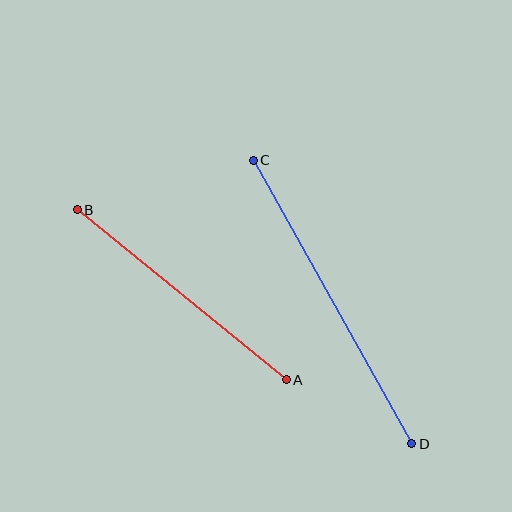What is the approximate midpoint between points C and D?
The midpoint is at approximately (333, 302) pixels.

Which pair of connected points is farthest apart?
Points C and D are farthest apart.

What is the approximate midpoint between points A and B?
The midpoint is at approximately (182, 295) pixels.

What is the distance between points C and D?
The distance is approximately 325 pixels.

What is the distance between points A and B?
The distance is approximately 269 pixels.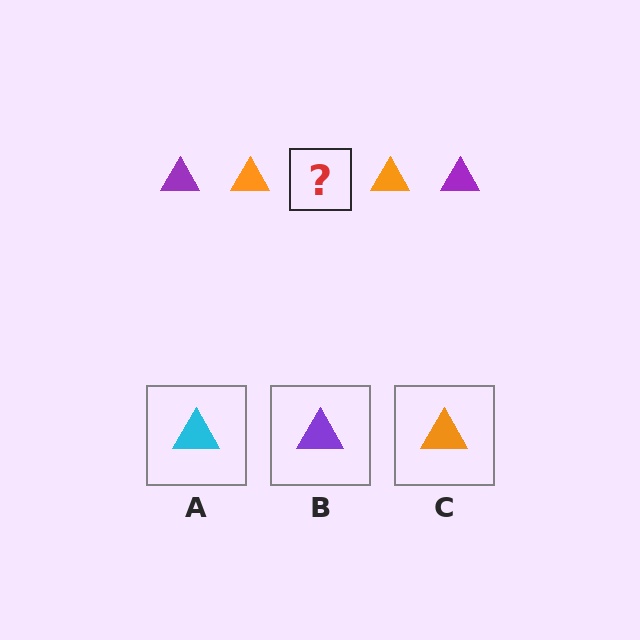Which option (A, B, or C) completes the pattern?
B.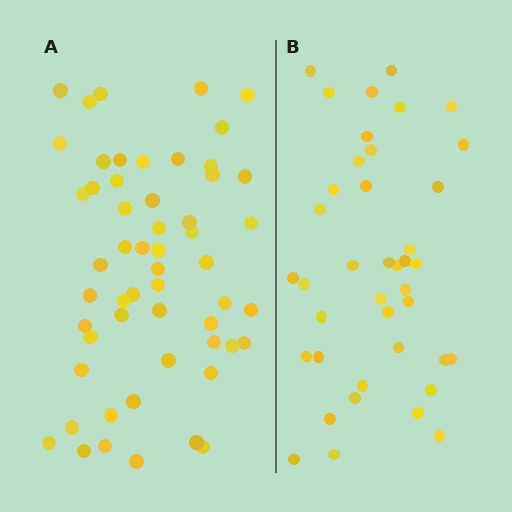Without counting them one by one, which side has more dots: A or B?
Region A (the left region) has more dots.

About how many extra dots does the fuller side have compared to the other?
Region A has approximately 15 more dots than region B.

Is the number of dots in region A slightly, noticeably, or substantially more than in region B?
Region A has noticeably more, but not dramatically so. The ratio is roughly 1.4 to 1.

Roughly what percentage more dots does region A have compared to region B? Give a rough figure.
About 40% more.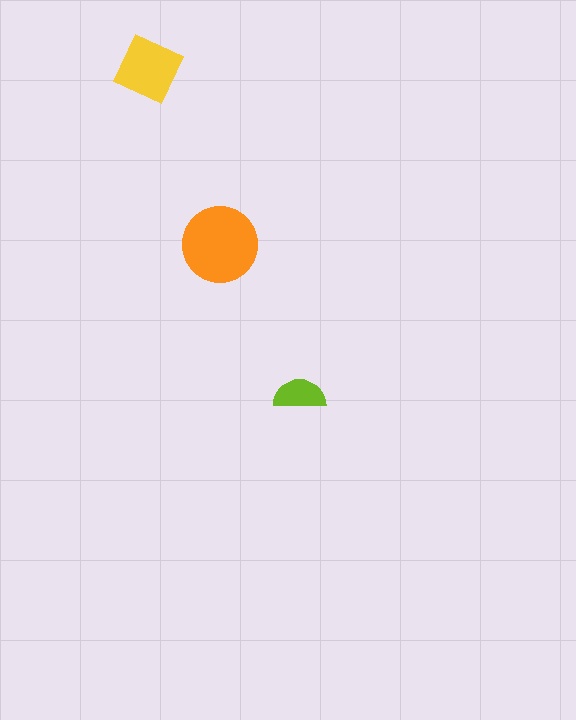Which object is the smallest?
The lime semicircle.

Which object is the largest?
The orange circle.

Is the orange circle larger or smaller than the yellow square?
Larger.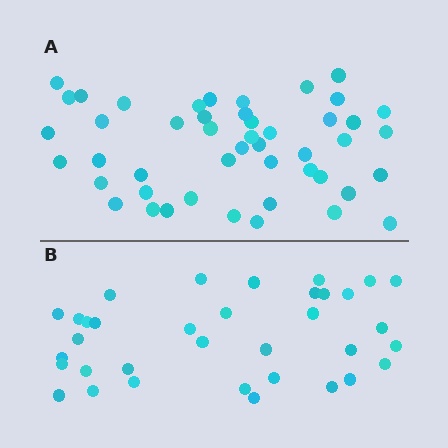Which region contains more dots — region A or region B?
Region A (the top region) has more dots.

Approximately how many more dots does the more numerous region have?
Region A has roughly 12 or so more dots than region B.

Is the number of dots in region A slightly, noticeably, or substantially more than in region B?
Region A has noticeably more, but not dramatically so. The ratio is roughly 1.3 to 1.